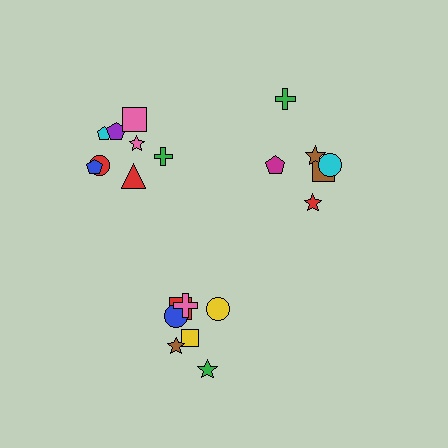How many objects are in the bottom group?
There are 7 objects.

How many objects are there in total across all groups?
There are 21 objects.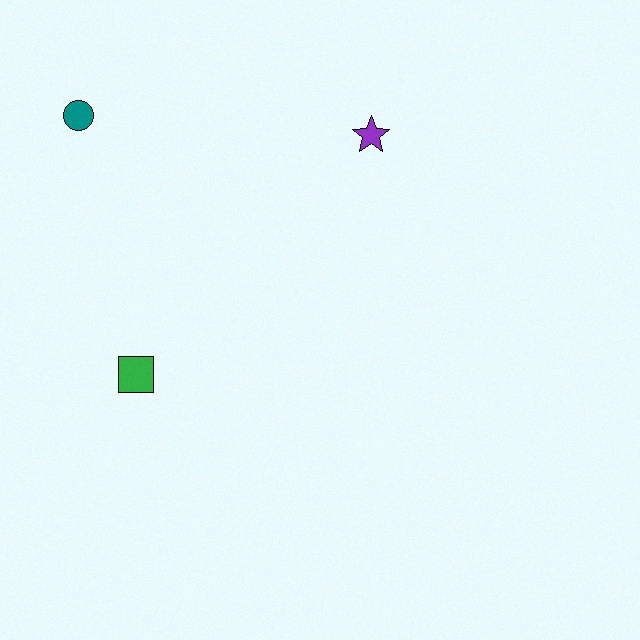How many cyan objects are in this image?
There are no cyan objects.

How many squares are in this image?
There is 1 square.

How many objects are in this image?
There are 3 objects.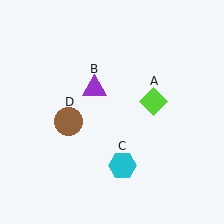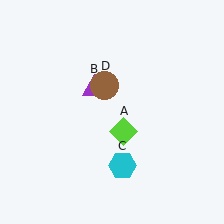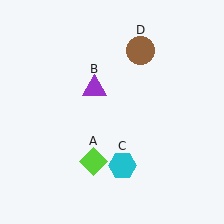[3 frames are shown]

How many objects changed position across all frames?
2 objects changed position: lime diamond (object A), brown circle (object D).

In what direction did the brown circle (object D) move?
The brown circle (object D) moved up and to the right.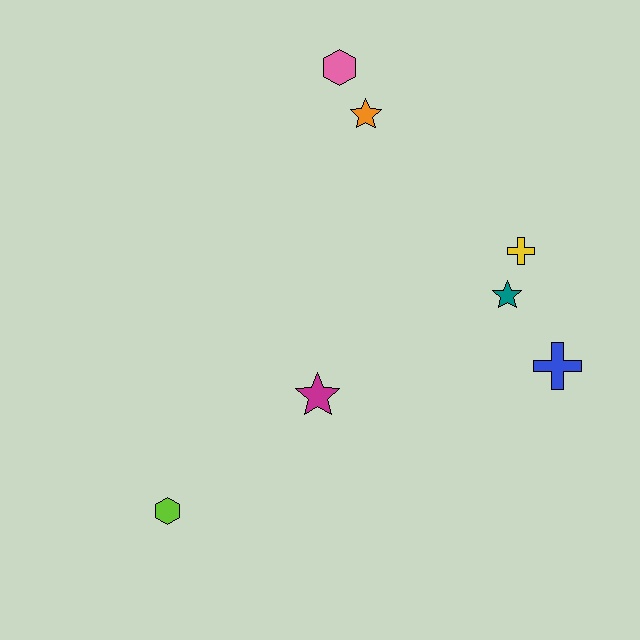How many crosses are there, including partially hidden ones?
There are 2 crosses.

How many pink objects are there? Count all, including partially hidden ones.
There is 1 pink object.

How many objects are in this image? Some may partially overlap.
There are 7 objects.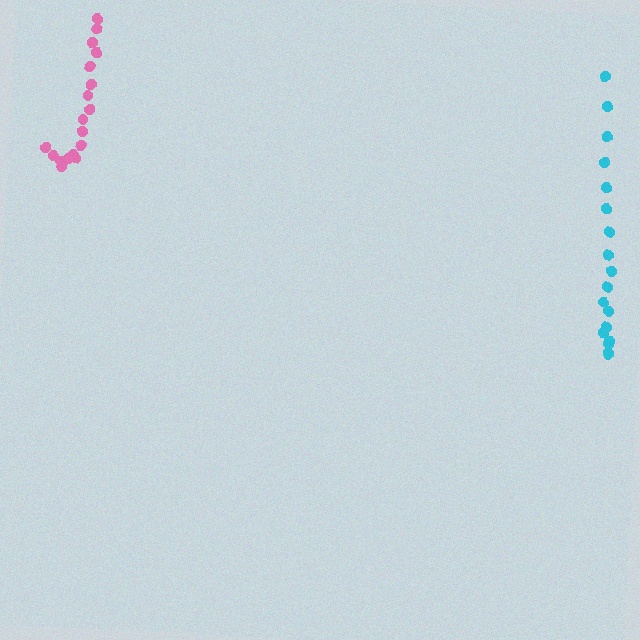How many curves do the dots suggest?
There are 2 distinct paths.